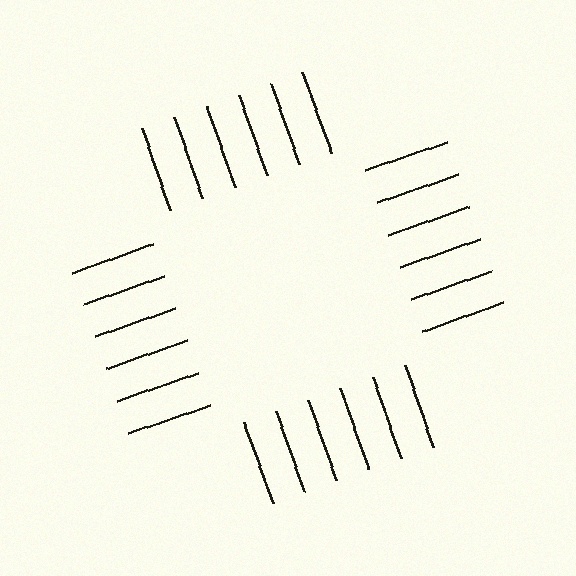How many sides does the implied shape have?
4 sides — the line-ends trace a square.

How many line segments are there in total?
24 — 6 along each of the 4 edges.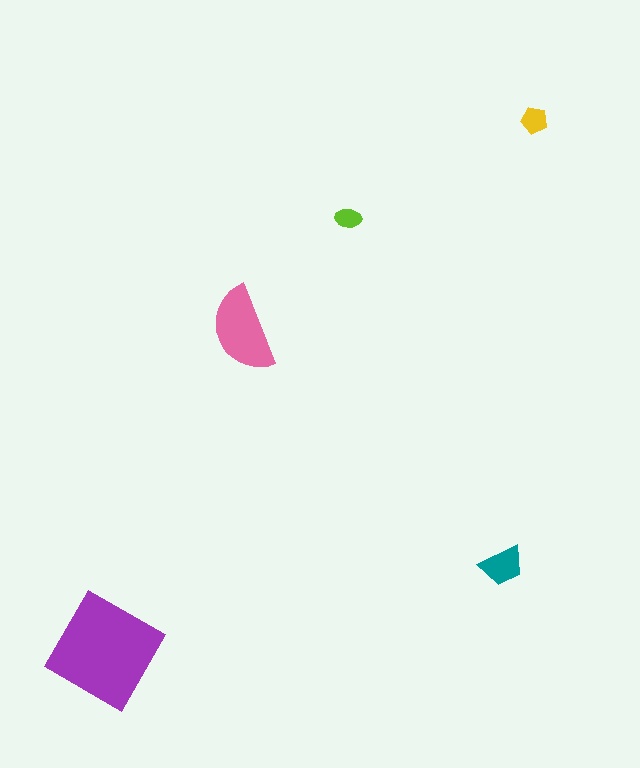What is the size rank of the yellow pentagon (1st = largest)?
4th.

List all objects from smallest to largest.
The lime ellipse, the yellow pentagon, the teal trapezoid, the pink semicircle, the purple diamond.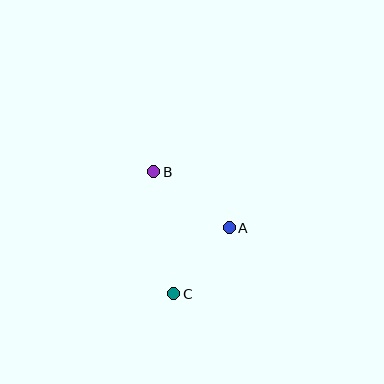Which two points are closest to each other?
Points A and C are closest to each other.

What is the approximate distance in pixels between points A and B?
The distance between A and B is approximately 94 pixels.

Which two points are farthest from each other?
Points B and C are farthest from each other.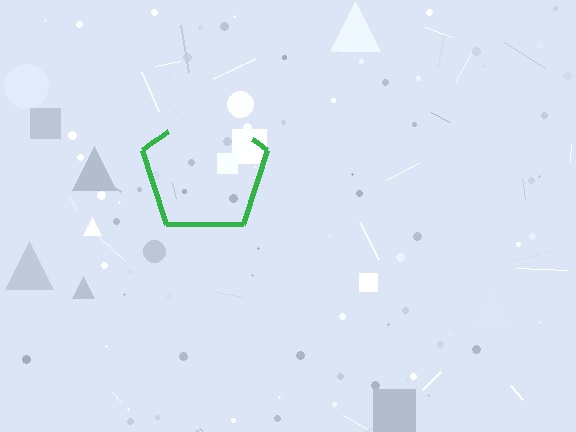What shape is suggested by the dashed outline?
The dashed outline suggests a pentagon.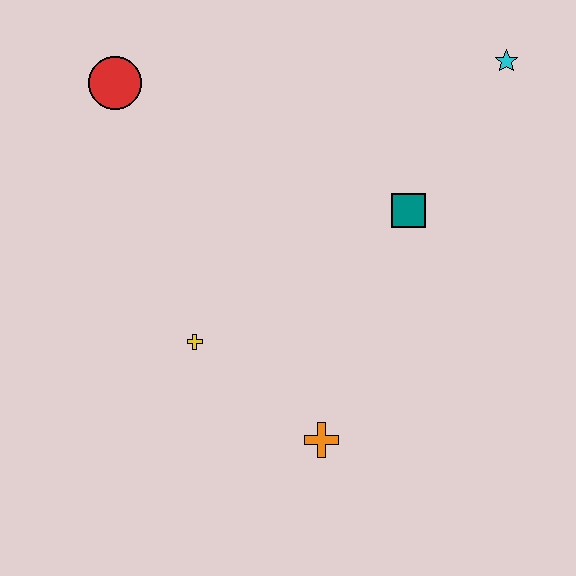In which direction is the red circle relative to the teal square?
The red circle is to the left of the teal square.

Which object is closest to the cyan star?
The teal square is closest to the cyan star.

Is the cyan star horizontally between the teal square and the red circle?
No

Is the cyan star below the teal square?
No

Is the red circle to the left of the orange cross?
Yes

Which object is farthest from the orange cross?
The cyan star is farthest from the orange cross.